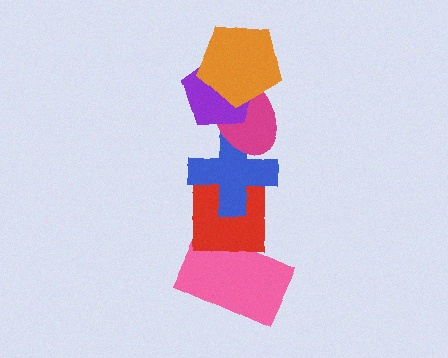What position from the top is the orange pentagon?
The orange pentagon is 1st from the top.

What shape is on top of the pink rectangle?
The red square is on top of the pink rectangle.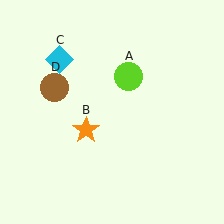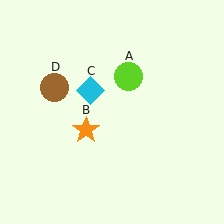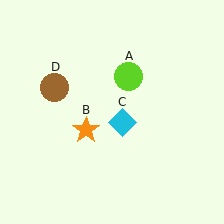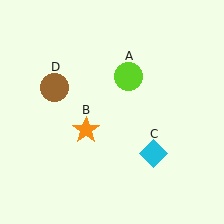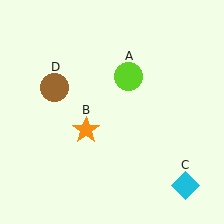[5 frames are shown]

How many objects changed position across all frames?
1 object changed position: cyan diamond (object C).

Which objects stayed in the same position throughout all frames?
Lime circle (object A) and orange star (object B) and brown circle (object D) remained stationary.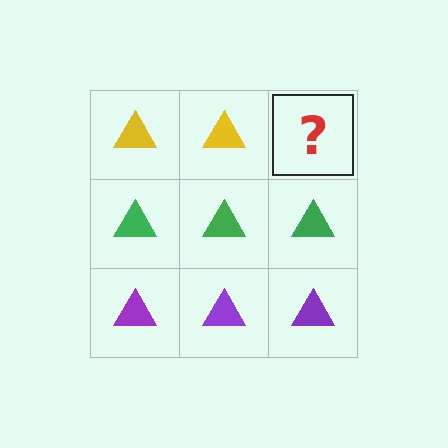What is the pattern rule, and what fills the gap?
The rule is that each row has a consistent color. The gap should be filled with a yellow triangle.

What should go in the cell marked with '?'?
The missing cell should contain a yellow triangle.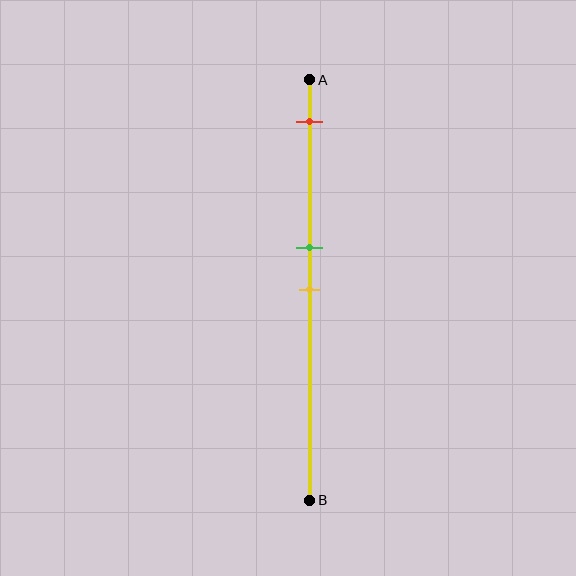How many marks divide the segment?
There are 3 marks dividing the segment.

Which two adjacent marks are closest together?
The green and yellow marks are the closest adjacent pair.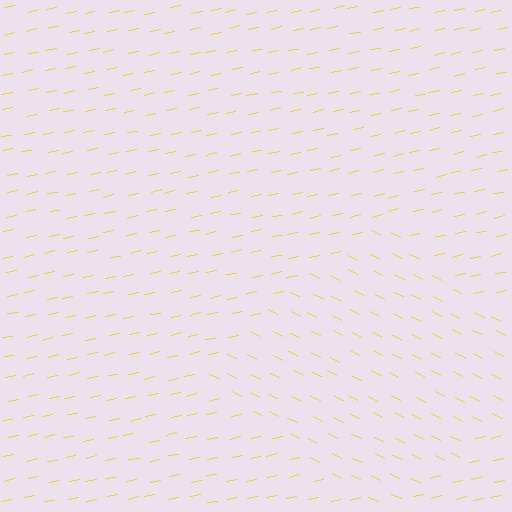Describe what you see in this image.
The image is filled with small yellow line segments. A diamond region in the image has lines oriented differently from the surrounding lines, creating a visible texture boundary.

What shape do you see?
I see a diamond.